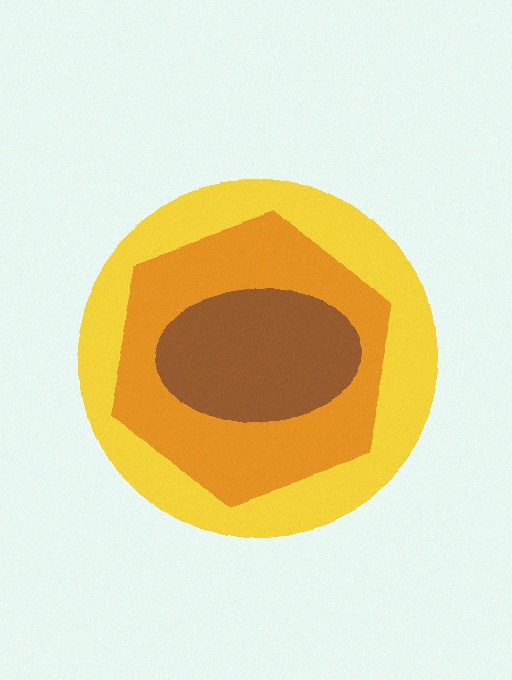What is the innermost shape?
The brown ellipse.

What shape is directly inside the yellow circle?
The orange hexagon.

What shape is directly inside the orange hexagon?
The brown ellipse.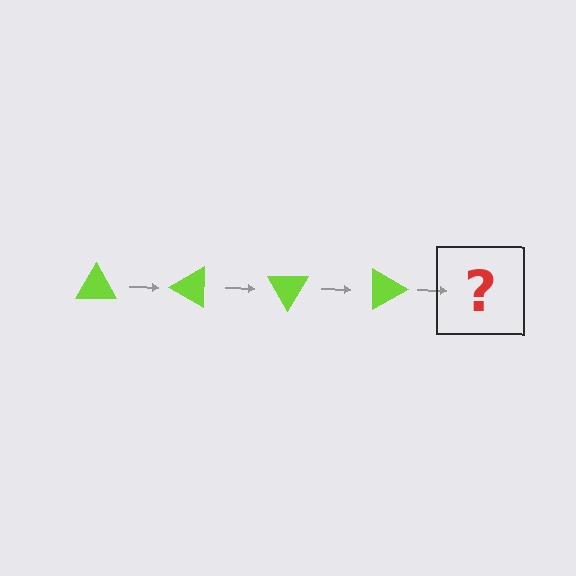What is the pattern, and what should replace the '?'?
The pattern is that the triangle rotates 30 degrees each step. The '?' should be a lime triangle rotated 120 degrees.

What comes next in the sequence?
The next element should be a lime triangle rotated 120 degrees.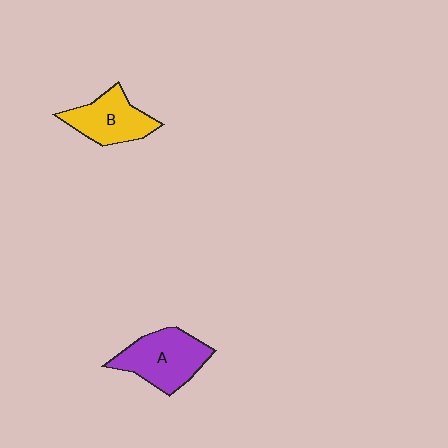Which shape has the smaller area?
Shape B (yellow).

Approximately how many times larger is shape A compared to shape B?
Approximately 1.2 times.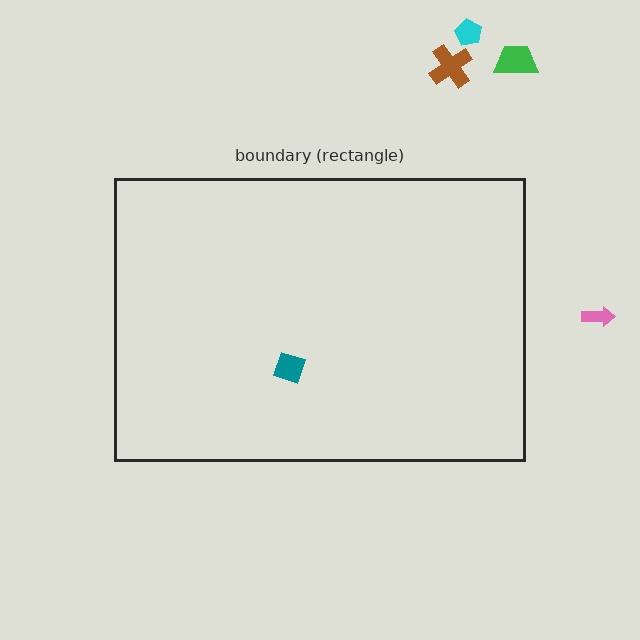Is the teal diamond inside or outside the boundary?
Inside.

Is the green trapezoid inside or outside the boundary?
Outside.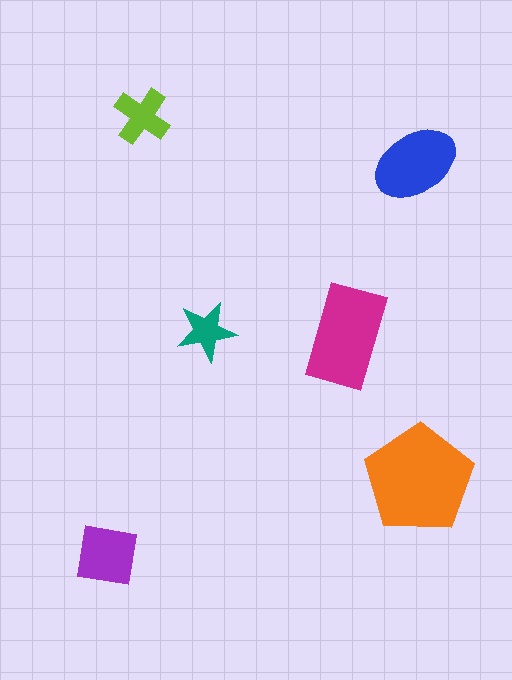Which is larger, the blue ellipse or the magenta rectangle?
The magenta rectangle.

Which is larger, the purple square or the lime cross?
The purple square.